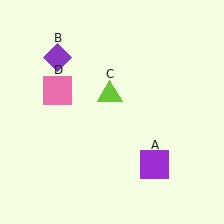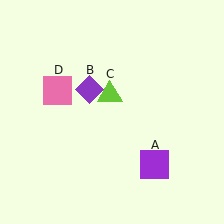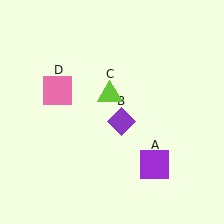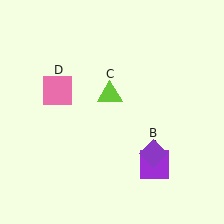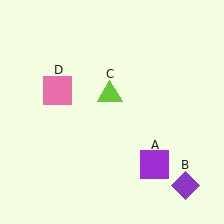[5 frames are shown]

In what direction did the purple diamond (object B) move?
The purple diamond (object B) moved down and to the right.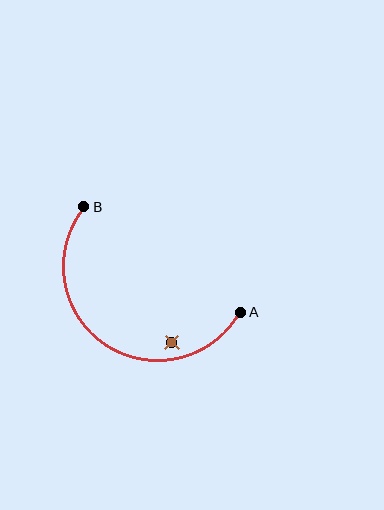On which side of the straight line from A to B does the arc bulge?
The arc bulges below and to the left of the straight line connecting A and B.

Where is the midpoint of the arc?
The arc midpoint is the point on the curve farthest from the straight line joining A and B. It sits below and to the left of that line.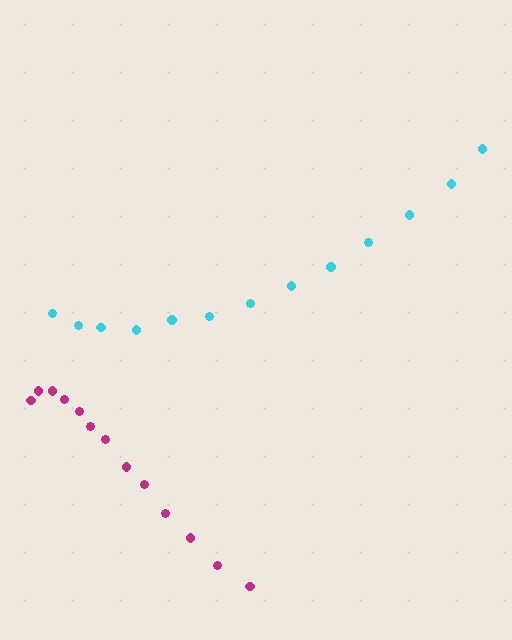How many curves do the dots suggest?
There are 2 distinct paths.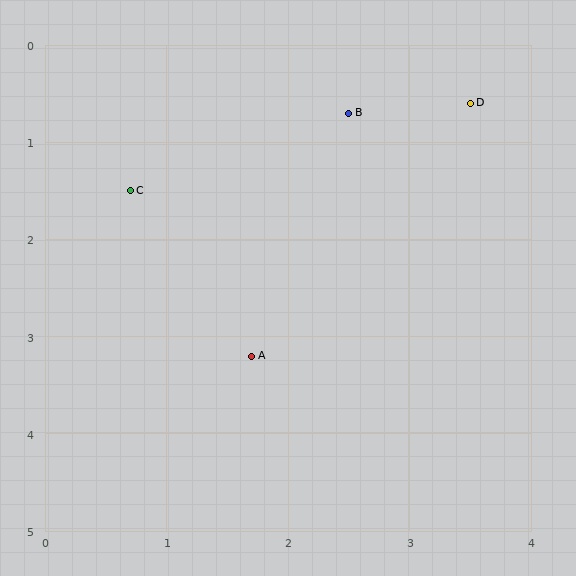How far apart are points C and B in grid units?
Points C and B are about 2.0 grid units apart.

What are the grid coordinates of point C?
Point C is at approximately (0.7, 1.5).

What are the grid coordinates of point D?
Point D is at approximately (3.5, 0.6).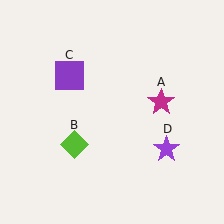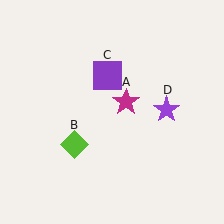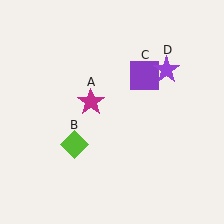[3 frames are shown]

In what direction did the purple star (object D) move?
The purple star (object D) moved up.